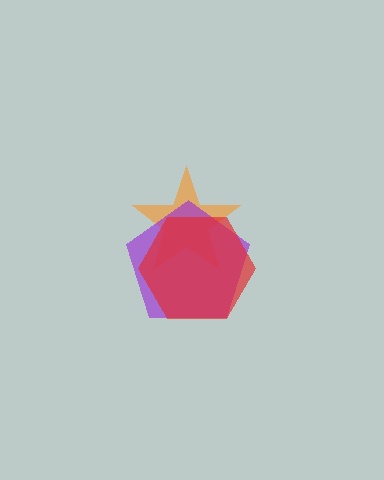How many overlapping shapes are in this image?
There are 3 overlapping shapes in the image.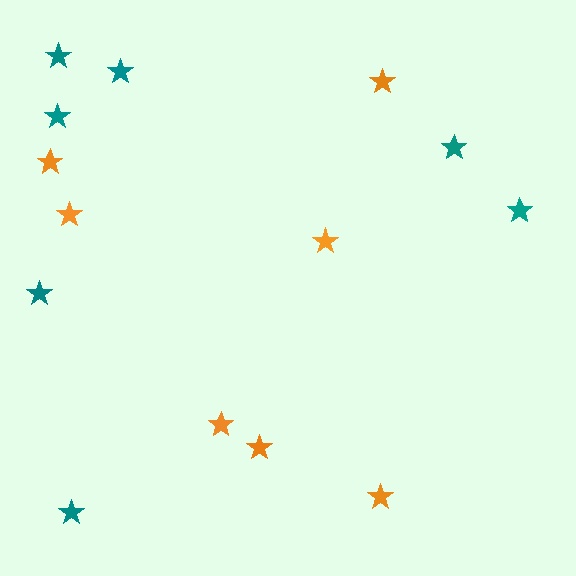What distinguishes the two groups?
There are 2 groups: one group of orange stars (7) and one group of teal stars (7).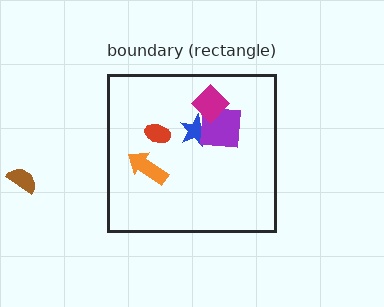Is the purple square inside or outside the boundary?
Inside.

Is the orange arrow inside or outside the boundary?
Inside.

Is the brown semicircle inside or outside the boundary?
Outside.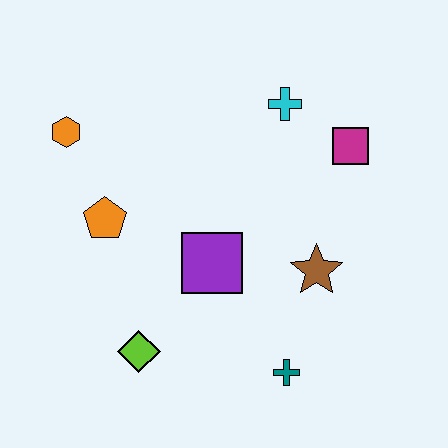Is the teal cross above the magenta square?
No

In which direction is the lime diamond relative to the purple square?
The lime diamond is below the purple square.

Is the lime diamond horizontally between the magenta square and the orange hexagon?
Yes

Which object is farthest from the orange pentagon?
The magenta square is farthest from the orange pentagon.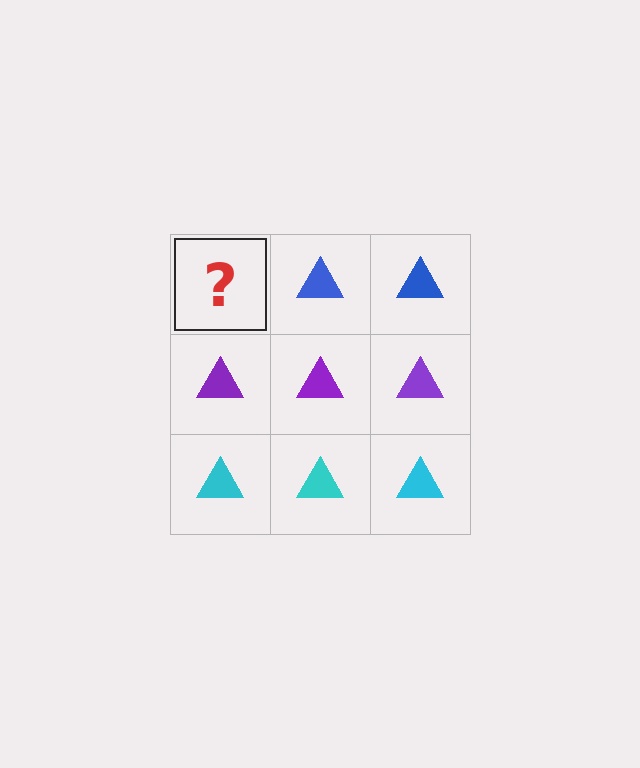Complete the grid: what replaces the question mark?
The question mark should be replaced with a blue triangle.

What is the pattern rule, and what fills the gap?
The rule is that each row has a consistent color. The gap should be filled with a blue triangle.